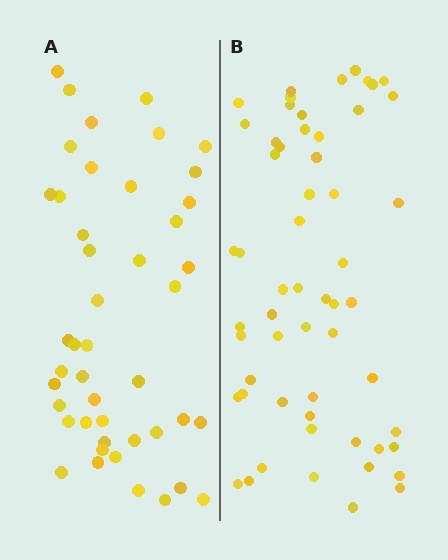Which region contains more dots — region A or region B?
Region B (the right region) has more dots.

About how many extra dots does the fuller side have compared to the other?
Region B has roughly 12 or so more dots than region A.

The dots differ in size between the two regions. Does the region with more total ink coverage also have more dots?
No. Region A has more total ink coverage because its dots are larger, but region B actually contains more individual dots. Total area can be misleading — the number of items is what matters here.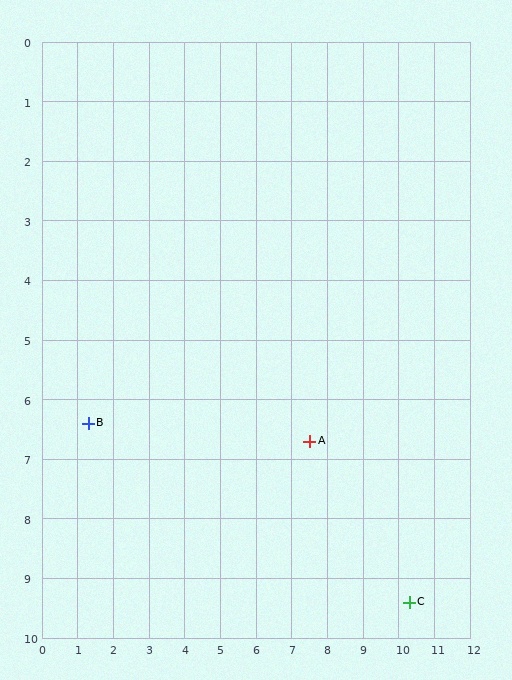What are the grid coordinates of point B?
Point B is at approximately (1.3, 6.4).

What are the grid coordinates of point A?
Point A is at approximately (7.5, 6.7).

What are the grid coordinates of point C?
Point C is at approximately (10.3, 9.4).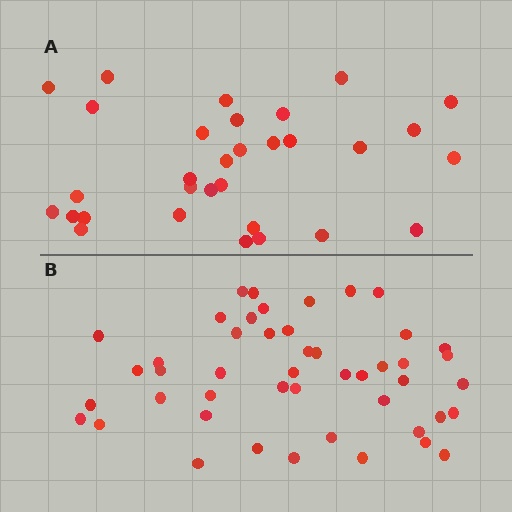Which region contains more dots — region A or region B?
Region B (the bottom region) has more dots.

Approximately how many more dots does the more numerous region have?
Region B has approximately 15 more dots than region A.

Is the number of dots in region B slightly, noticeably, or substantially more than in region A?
Region B has substantially more. The ratio is roughly 1.5 to 1.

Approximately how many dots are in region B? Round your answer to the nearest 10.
About 50 dots. (The exact count is 47, which rounds to 50.)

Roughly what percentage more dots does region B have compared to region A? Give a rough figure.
About 50% more.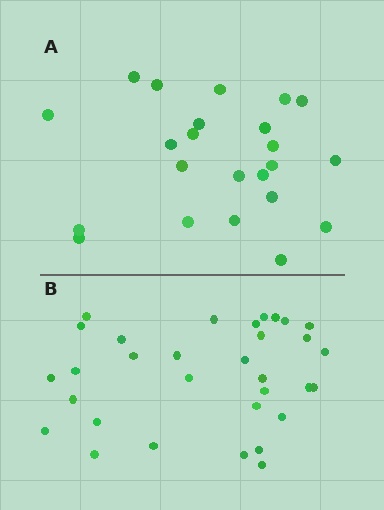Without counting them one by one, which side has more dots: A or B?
Region B (the bottom region) has more dots.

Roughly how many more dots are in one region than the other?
Region B has roughly 8 or so more dots than region A.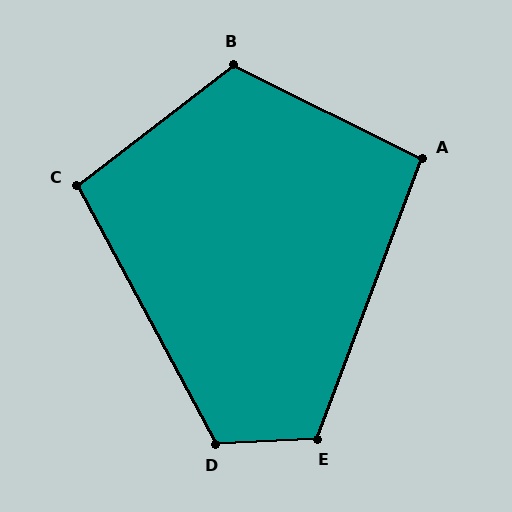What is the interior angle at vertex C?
Approximately 99 degrees (obtuse).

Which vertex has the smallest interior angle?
A, at approximately 96 degrees.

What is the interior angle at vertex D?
Approximately 115 degrees (obtuse).